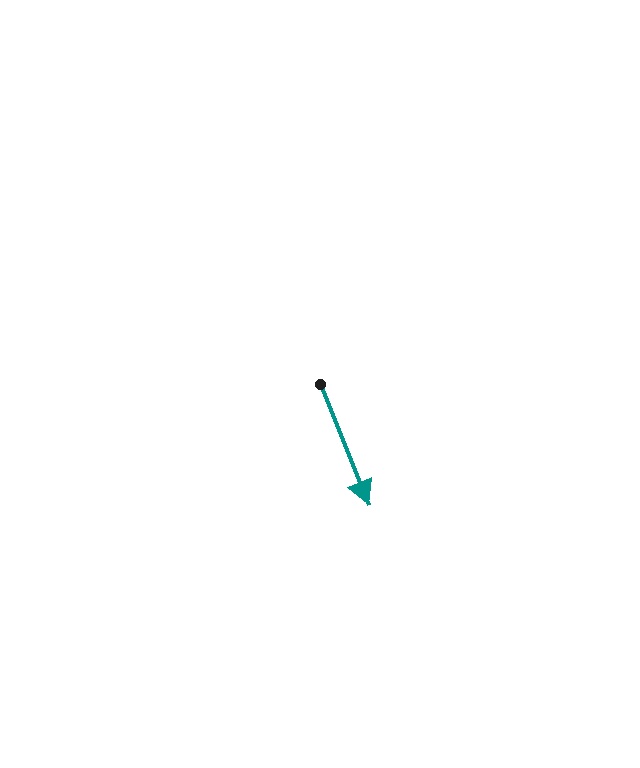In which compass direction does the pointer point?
South.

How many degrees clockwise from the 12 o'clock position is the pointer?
Approximately 158 degrees.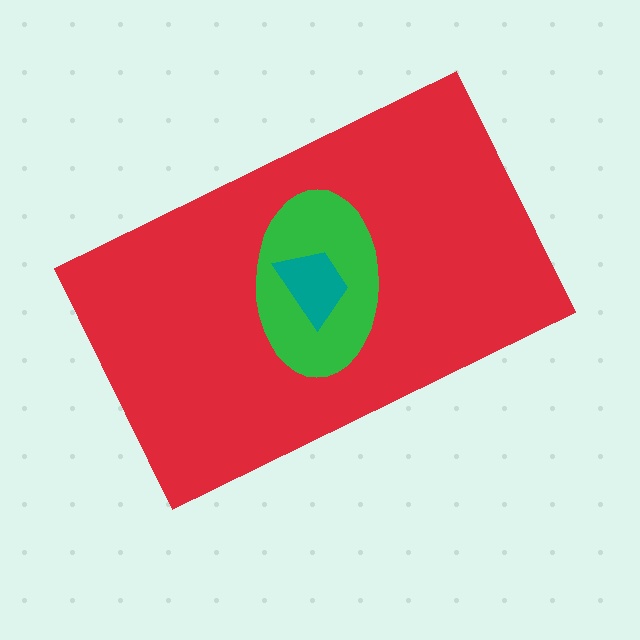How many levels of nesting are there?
3.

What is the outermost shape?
The red rectangle.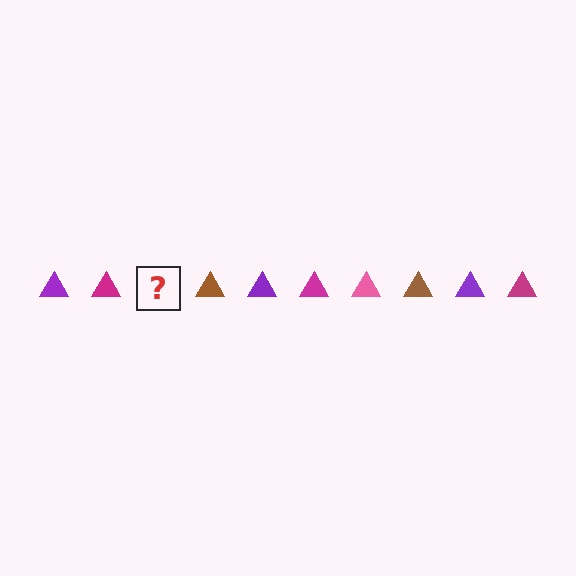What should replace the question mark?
The question mark should be replaced with a pink triangle.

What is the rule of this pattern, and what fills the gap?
The rule is that the pattern cycles through purple, magenta, pink, brown triangles. The gap should be filled with a pink triangle.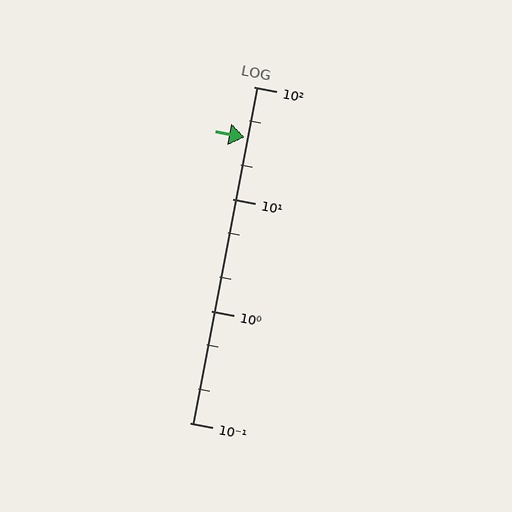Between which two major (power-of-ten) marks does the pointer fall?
The pointer is between 10 and 100.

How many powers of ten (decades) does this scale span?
The scale spans 3 decades, from 0.1 to 100.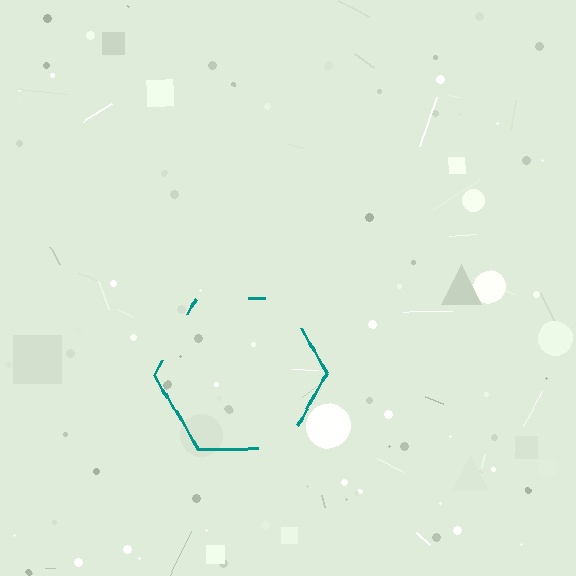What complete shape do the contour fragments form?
The contour fragments form a hexagon.